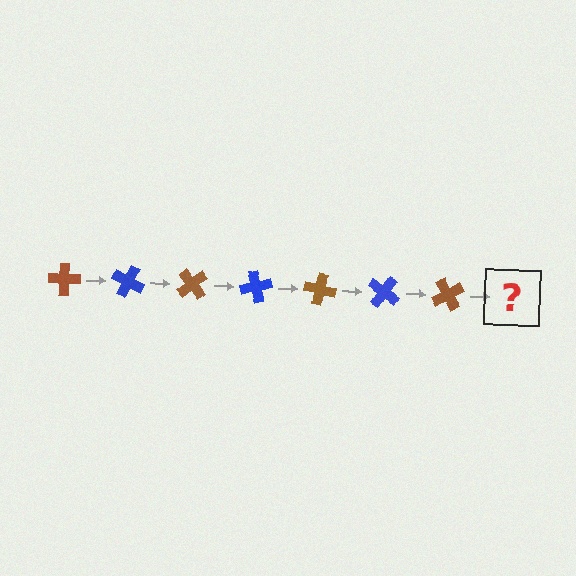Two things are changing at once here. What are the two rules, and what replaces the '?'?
The two rules are that it rotates 25 degrees each step and the color cycles through brown and blue. The '?' should be a blue cross, rotated 175 degrees from the start.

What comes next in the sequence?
The next element should be a blue cross, rotated 175 degrees from the start.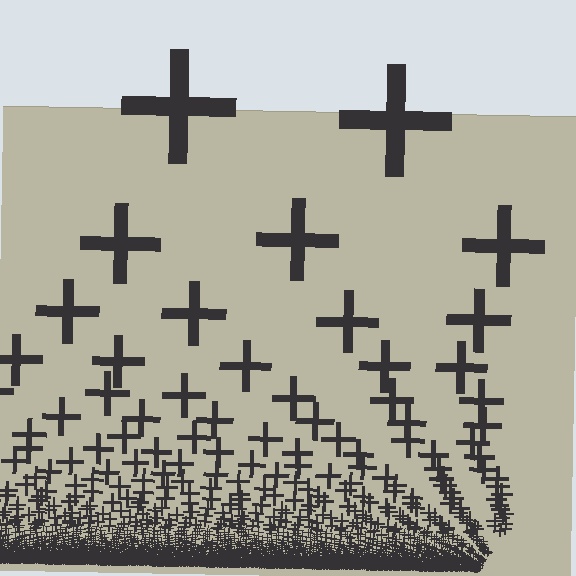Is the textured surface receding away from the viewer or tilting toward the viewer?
The surface appears to tilt toward the viewer. Texture elements get larger and sparser toward the top.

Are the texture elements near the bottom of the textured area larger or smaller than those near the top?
Smaller. The gradient is inverted — elements near the bottom are smaller and denser.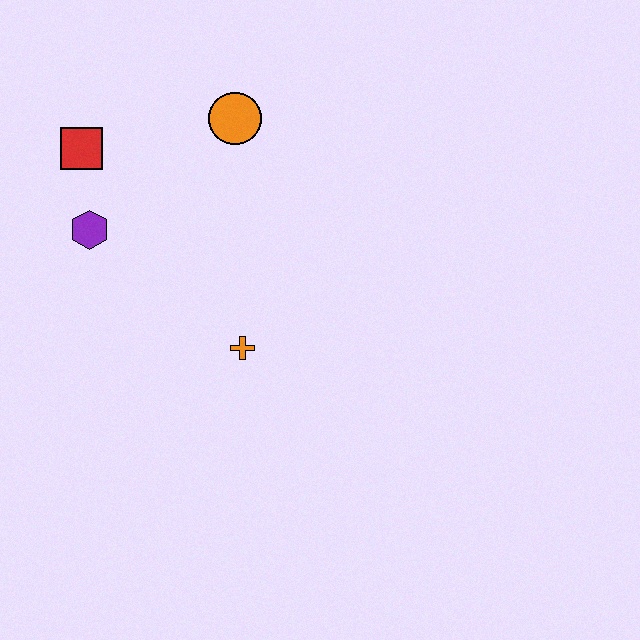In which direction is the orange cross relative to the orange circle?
The orange cross is below the orange circle.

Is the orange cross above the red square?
No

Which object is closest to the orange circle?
The red square is closest to the orange circle.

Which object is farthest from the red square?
The orange cross is farthest from the red square.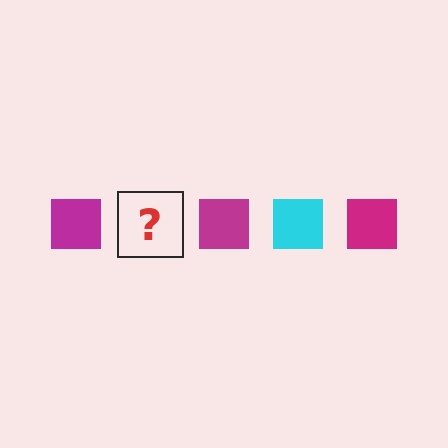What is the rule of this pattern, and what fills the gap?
The rule is that the pattern cycles through magenta, cyan squares. The gap should be filled with a cyan square.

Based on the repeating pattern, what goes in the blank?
The blank should be a cyan square.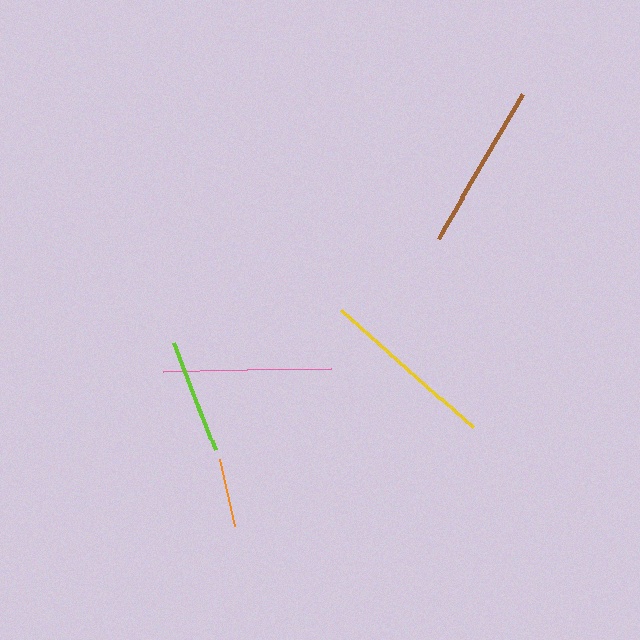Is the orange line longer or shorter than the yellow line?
The yellow line is longer than the orange line.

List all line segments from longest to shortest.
From longest to shortest: yellow, pink, brown, lime, orange.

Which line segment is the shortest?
The orange line is the shortest at approximately 68 pixels.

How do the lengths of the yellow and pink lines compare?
The yellow and pink lines are approximately the same length.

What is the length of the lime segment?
The lime segment is approximately 115 pixels long.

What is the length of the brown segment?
The brown segment is approximately 167 pixels long.